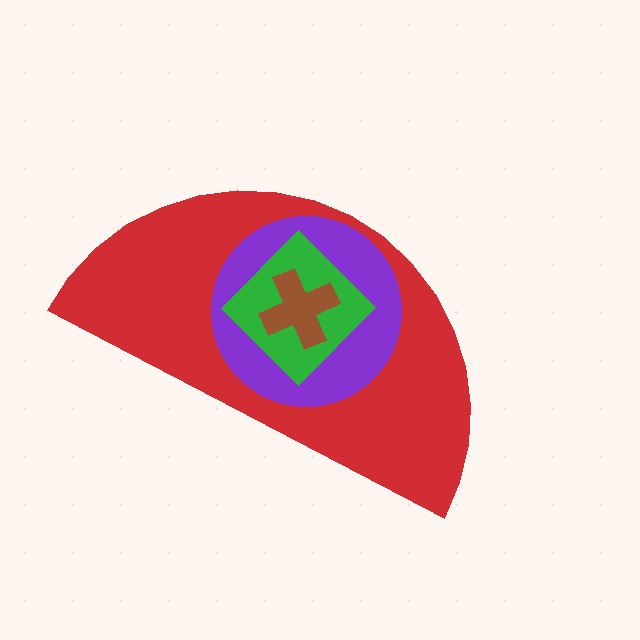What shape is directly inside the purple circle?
The green diamond.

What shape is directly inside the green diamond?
The brown cross.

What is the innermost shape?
The brown cross.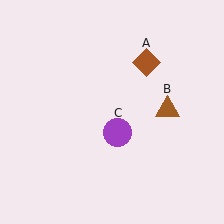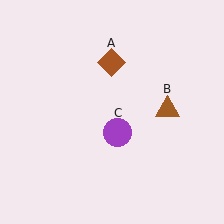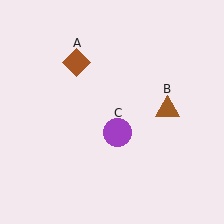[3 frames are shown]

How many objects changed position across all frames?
1 object changed position: brown diamond (object A).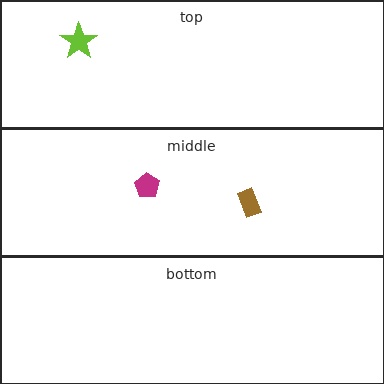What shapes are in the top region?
The lime star.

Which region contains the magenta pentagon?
The middle region.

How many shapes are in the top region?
1.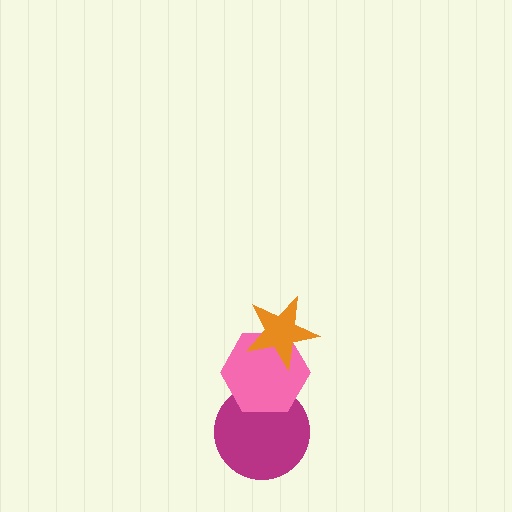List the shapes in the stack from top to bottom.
From top to bottom: the orange star, the pink hexagon, the magenta circle.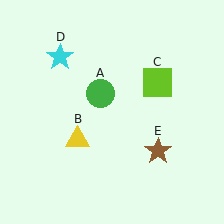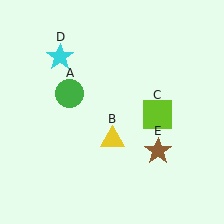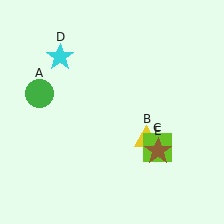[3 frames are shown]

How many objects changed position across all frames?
3 objects changed position: green circle (object A), yellow triangle (object B), lime square (object C).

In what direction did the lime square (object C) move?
The lime square (object C) moved down.